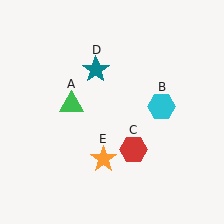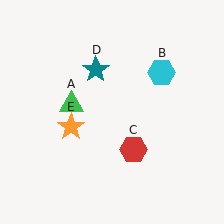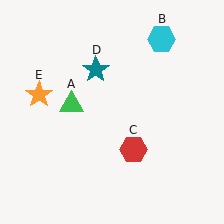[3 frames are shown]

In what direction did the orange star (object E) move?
The orange star (object E) moved up and to the left.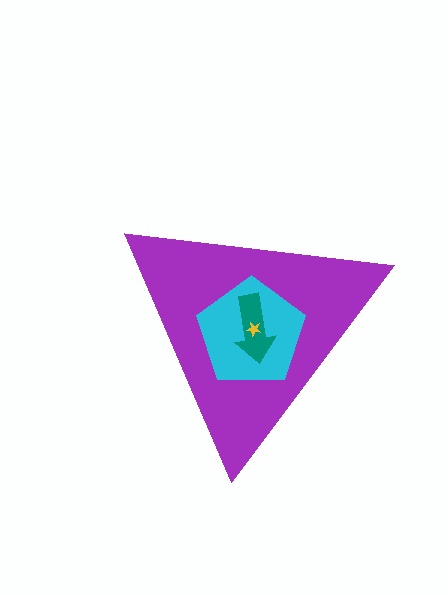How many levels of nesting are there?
4.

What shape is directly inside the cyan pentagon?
The teal arrow.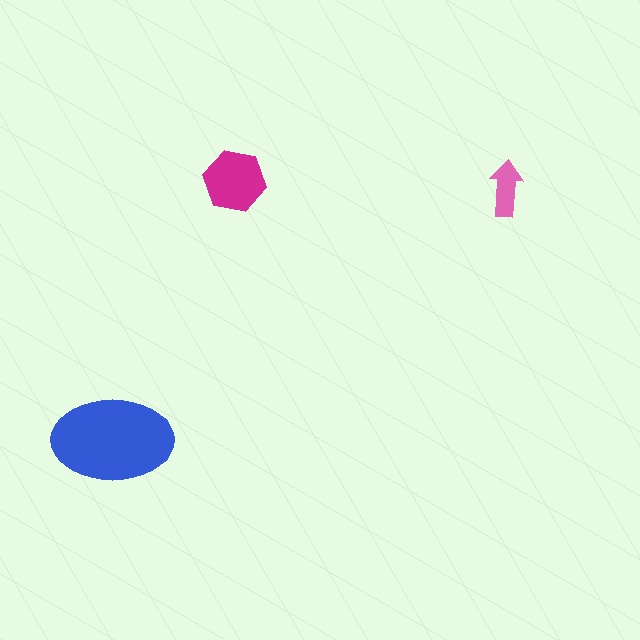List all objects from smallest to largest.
The pink arrow, the magenta hexagon, the blue ellipse.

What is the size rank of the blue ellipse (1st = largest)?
1st.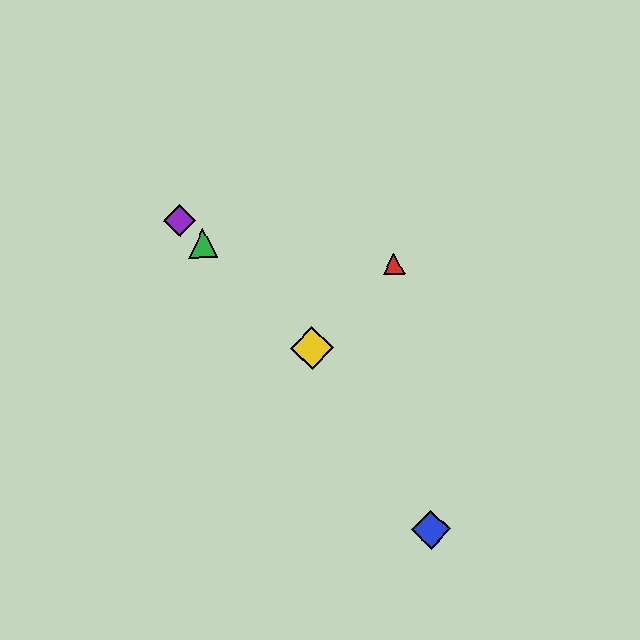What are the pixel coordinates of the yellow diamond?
The yellow diamond is at (312, 348).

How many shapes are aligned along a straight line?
3 shapes (the green triangle, the yellow diamond, the purple diamond) are aligned along a straight line.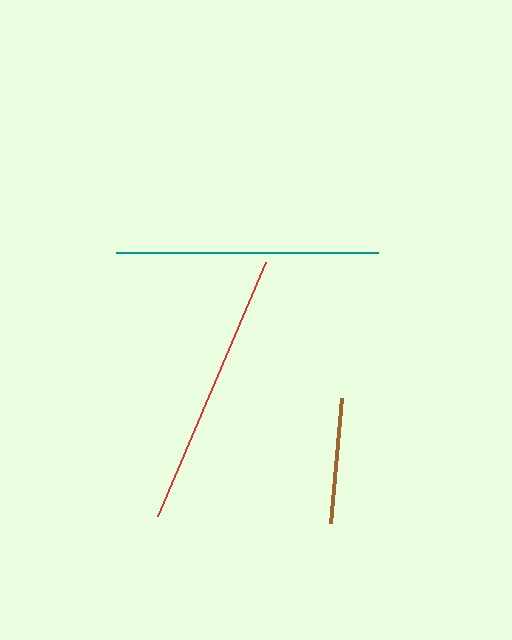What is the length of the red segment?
The red segment is approximately 276 pixels long.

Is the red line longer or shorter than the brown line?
The red line is longer than the brown line.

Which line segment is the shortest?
The brown line is the shortest at approximately 126 pixels.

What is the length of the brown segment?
The brown segment is approximately 126 pixels long.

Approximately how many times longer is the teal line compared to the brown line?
The teal line is approximately 2.1 times the length of the brown line.